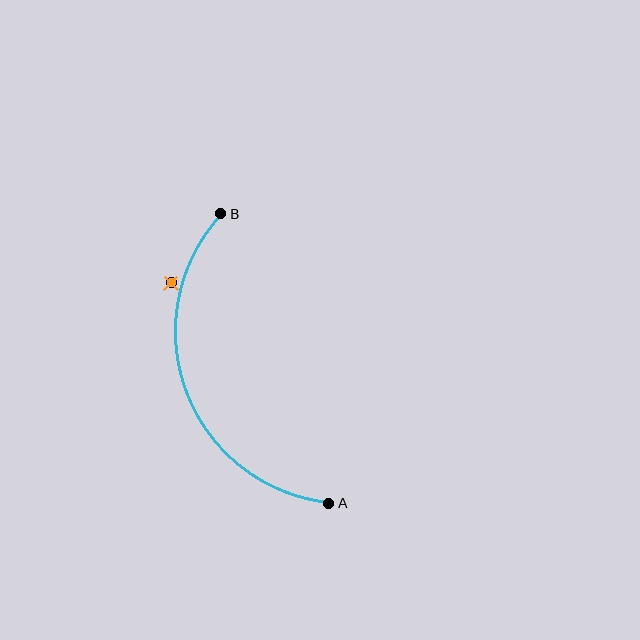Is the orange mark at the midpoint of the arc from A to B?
No — the orange mark does not lie on the arc at all. It sits slightly outside the curve.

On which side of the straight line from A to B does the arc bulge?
The arc bulges to the left of the straight line connecting A and B.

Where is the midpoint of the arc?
The arc midpoint is the point on the curve farthest from the straight line joining A and B. It sits to the left of that line.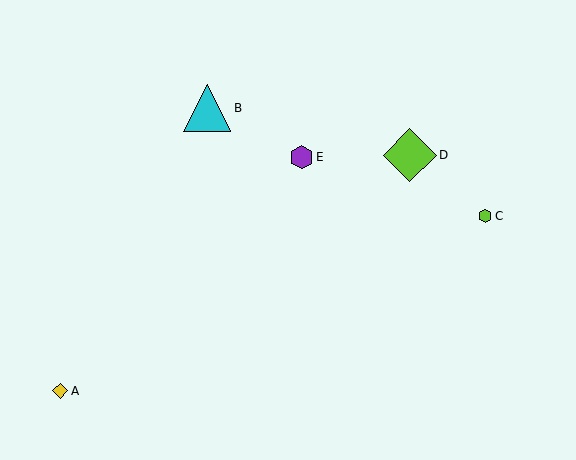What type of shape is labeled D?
Shape D is a lime diamond.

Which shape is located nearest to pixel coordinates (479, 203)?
The lime hexagon (labeled C) at (485, 216) is nearest to that location.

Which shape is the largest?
The lime diamond (labeled D) is the largest.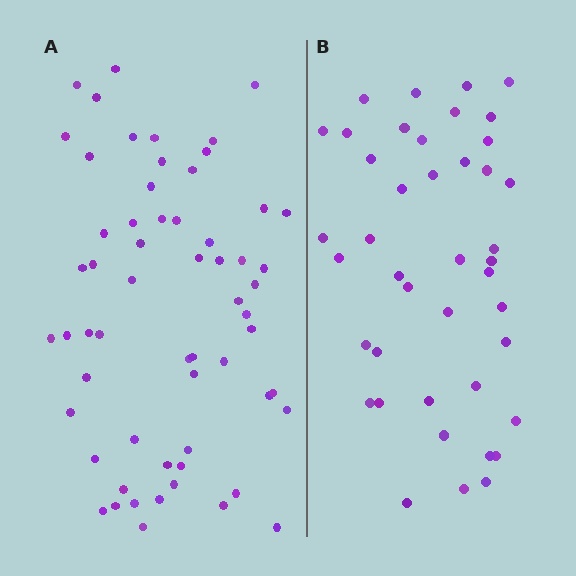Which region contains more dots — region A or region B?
Region A (the left region) has more dots.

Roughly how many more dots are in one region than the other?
Region A has approximately 20 more dots than region B.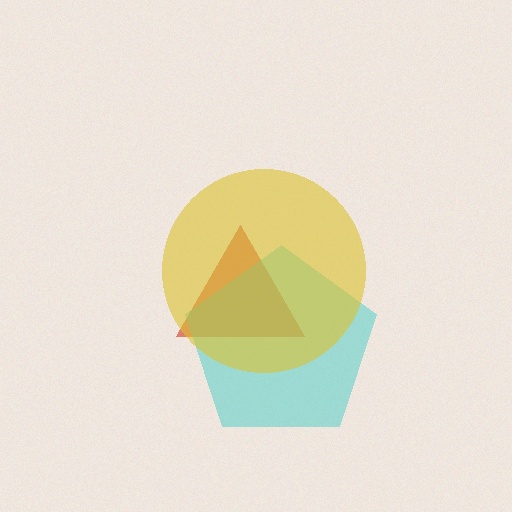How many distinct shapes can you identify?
There are 3 distinct shapes: a red triangle, a cyan pentagon, a yellow circle.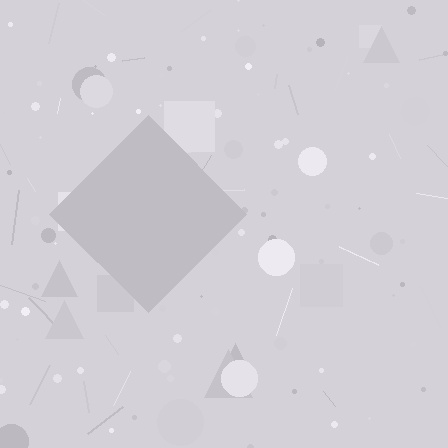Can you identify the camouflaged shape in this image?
The camouflaged shape is a diamond.